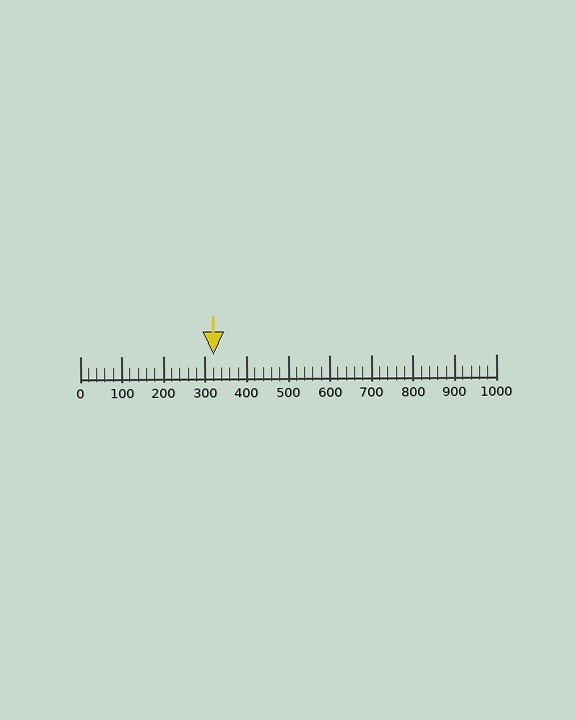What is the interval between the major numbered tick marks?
The major tick marks are spaced 100 units apart.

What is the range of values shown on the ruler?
The ruler shows values from 0 to 1000.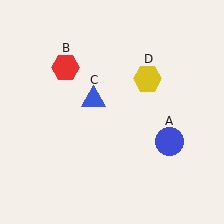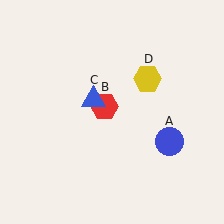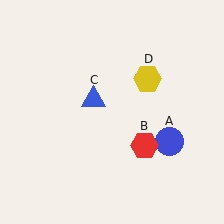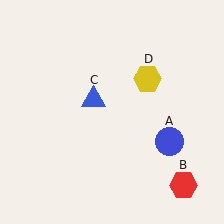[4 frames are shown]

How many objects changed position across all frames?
1 object changed position: red hexagon (object B).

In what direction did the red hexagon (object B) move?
The red hexagon (object B) moved down and to the right.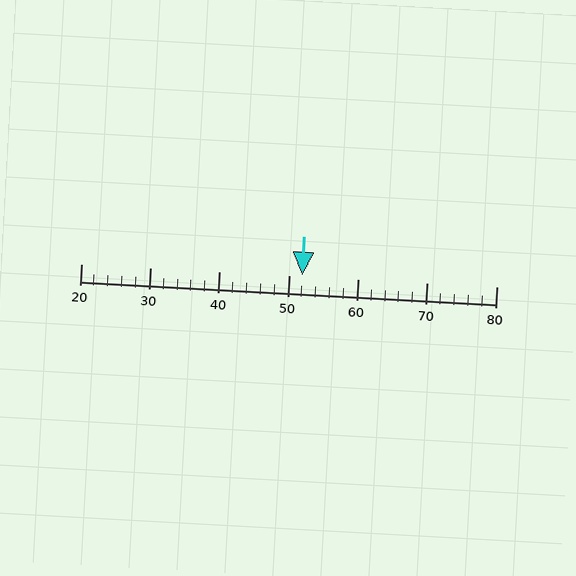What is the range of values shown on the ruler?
The ruler shows values from 20 to 80.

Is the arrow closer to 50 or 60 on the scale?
The arrow is closer to 50.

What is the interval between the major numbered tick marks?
The major tick marks are spaced 10 units apart.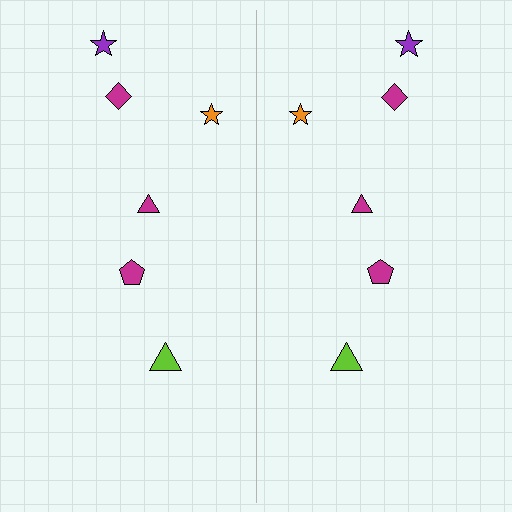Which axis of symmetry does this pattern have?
The pattern has a vertical axis of symmetry running through the center of the image.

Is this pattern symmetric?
Yes, this pattern has bilateral (reflection) symmetry.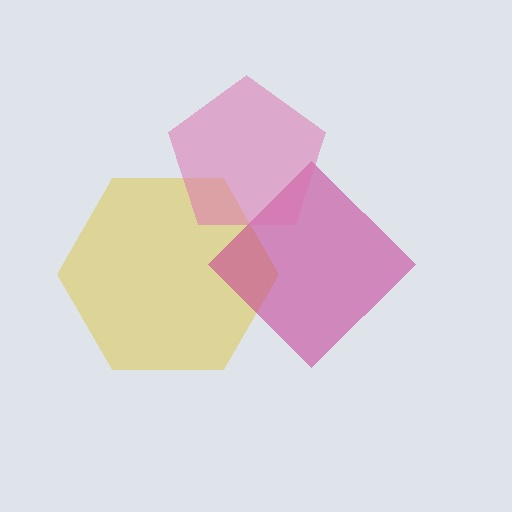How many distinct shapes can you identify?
There are 3 distinct shapes: a yellow hexagon, a magenta diamond, a pink pentagon.